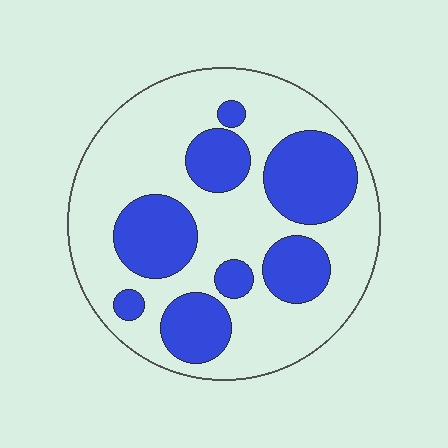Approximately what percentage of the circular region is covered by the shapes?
Approximately 35%.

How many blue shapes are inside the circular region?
8.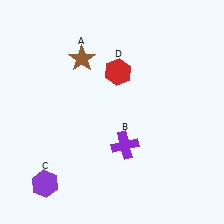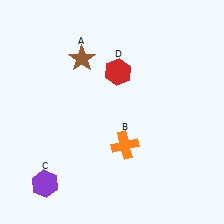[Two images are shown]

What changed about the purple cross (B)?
In Image 1, B is purple. In Image 2, it changed to orange.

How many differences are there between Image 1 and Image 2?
There is 1 difference between the two images.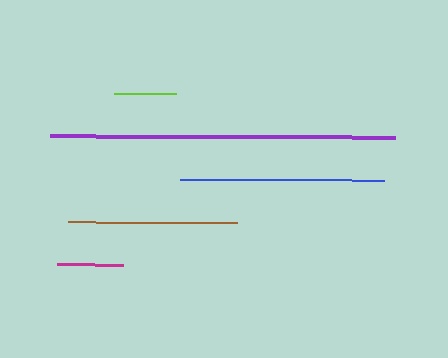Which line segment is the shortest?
The lime line is the shortest at approximately 61 pixels.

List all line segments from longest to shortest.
From longest to shortest: purple, blue, brown, magenta, lime.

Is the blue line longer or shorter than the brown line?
The blue line is longer than the brown line.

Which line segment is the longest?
The purple line is the longest at approximately 345 pixels.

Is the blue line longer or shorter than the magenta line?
The blue line is longer than the magenta line.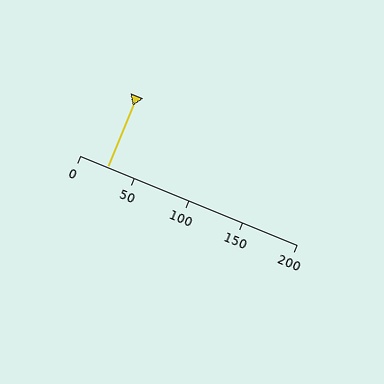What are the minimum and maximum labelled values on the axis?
The axis runs from 0 to 200.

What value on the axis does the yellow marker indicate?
The marker indicates approximately 25.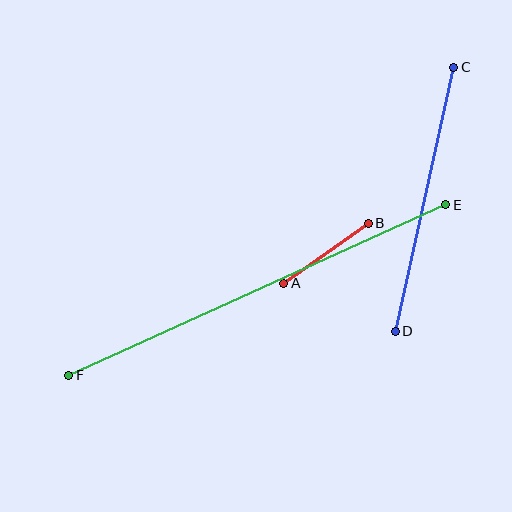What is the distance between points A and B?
The distance is approximately 103 pixels.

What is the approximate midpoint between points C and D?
The midpoint is at approximately (424, 199) pixels.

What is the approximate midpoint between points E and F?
The midpoint is at approximately (257, 290) pixels.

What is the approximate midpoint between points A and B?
The midpoint is at approximately (326, 253) pixels.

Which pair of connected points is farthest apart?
Points E and F are farthest apart.